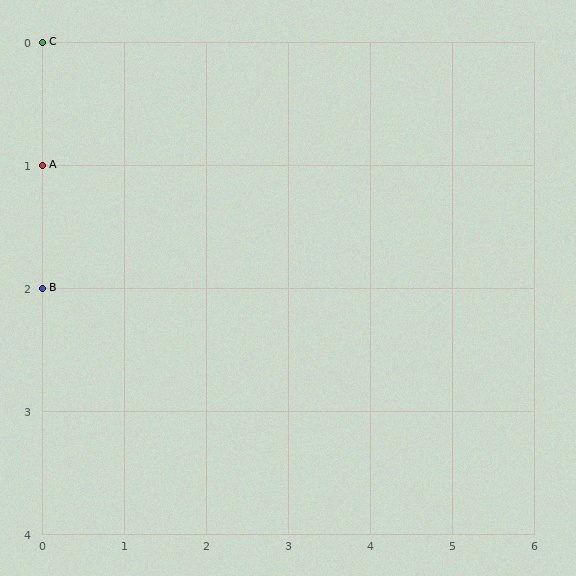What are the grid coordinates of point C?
Point C is at grid coordinates (0, 0).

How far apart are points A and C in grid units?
Points A and C are 1 row apart.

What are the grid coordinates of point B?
Point B is at grid coordinates (0, 2).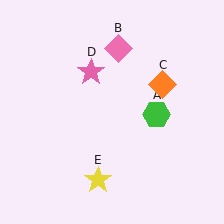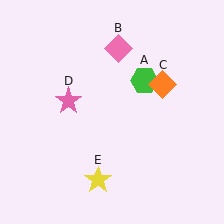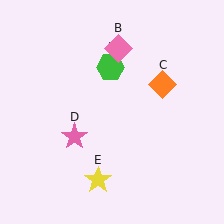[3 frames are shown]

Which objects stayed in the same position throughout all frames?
Pink diamond (object B) and orange diamond (object C) and yellow star (object E) remained stationary.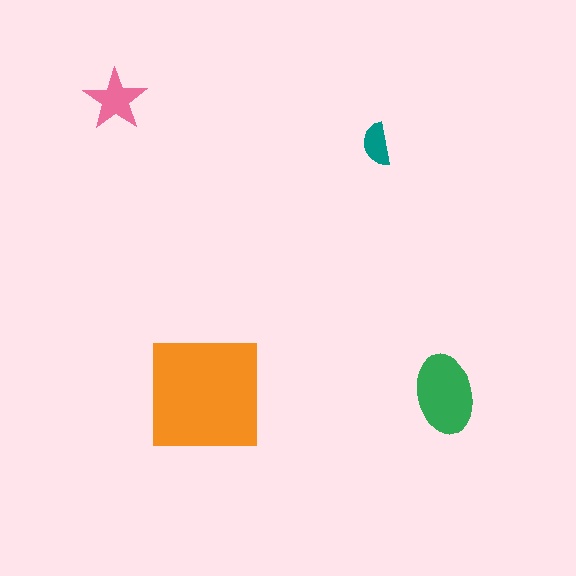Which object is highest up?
The pink star is topmost.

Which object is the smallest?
The teal semicircle.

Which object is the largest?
The orange square.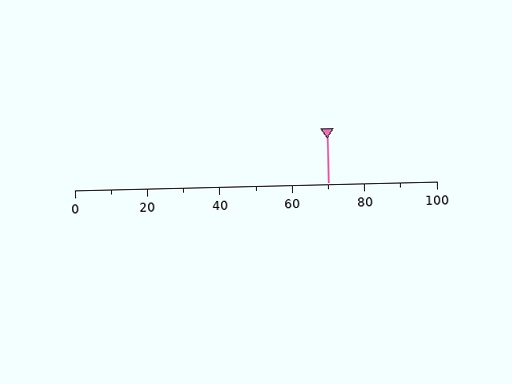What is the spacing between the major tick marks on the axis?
The major ticks are spaced 20 apart.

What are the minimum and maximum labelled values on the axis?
The axis runs from 0 to 100.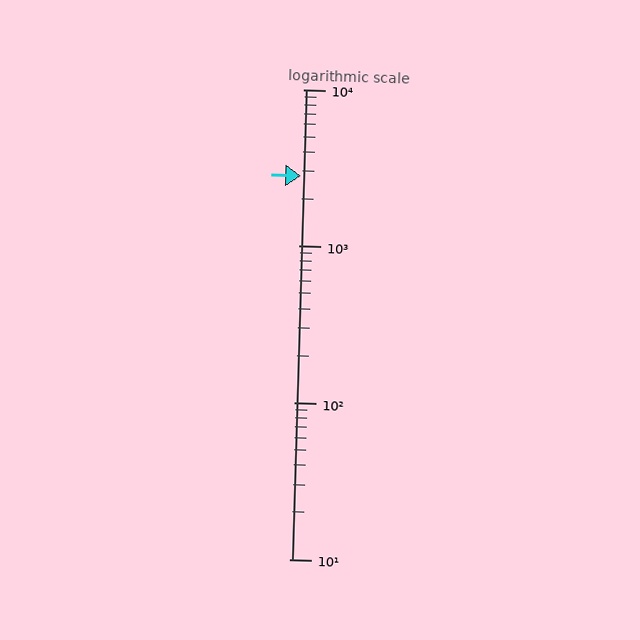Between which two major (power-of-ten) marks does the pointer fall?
The pointer is between 1000 and 10000.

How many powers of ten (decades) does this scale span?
The scale spans 3 decades, from 10 to 10000.